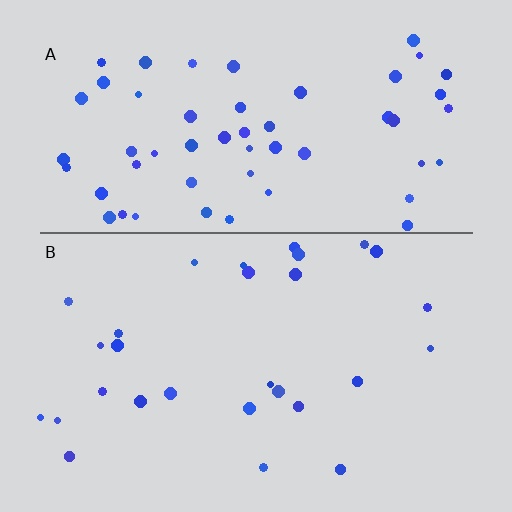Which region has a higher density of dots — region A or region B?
A (the top).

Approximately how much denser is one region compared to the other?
Approximately 2.0× — region A over region B.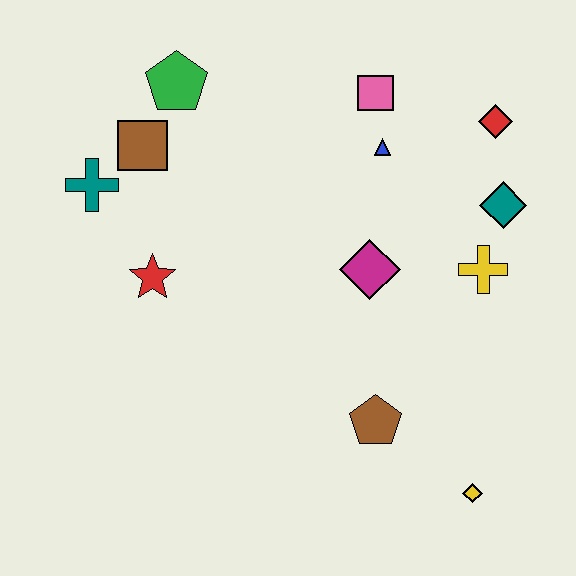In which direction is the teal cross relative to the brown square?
The teal cross is to the left of the brown square.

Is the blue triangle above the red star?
Yes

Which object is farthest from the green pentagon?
The yellow diamond is farthest from the green pentagon.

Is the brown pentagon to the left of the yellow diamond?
Yes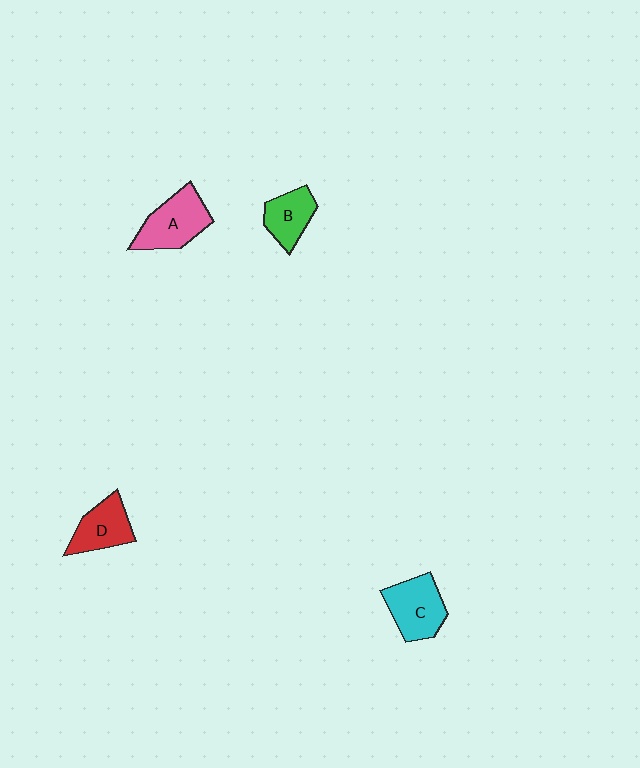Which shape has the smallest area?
Shape B (green).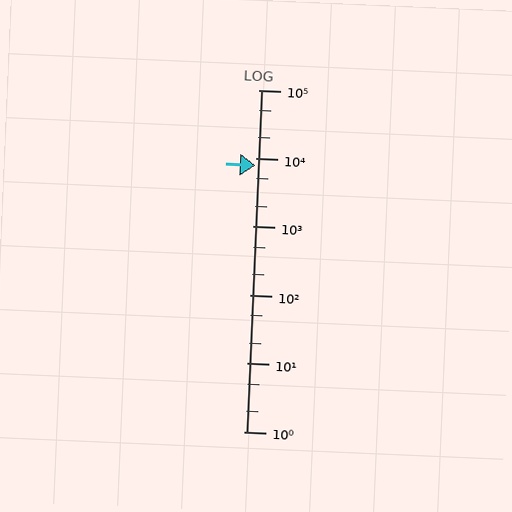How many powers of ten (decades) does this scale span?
The scale spans 5 decades, from 1 to 100000.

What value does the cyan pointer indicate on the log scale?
The pointer indicates approximately 7800.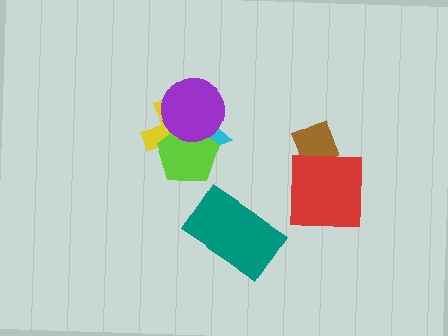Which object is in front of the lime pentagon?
The purple circle is in front of the lime pentagon.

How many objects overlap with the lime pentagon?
3 objects overlap with the lime pentagon.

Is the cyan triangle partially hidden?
Yes, it is partially covered by another shape.